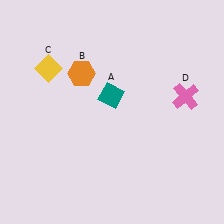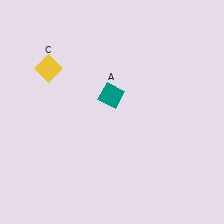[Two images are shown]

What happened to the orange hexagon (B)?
The orange hexagon (B) was removed in Image 2. It was in the top-left area of Image 1.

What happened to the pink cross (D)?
The pink cross (D) was removed in Image 2. It was in the top-right area of Image 1.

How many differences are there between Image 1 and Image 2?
There are 2 differences between the two images.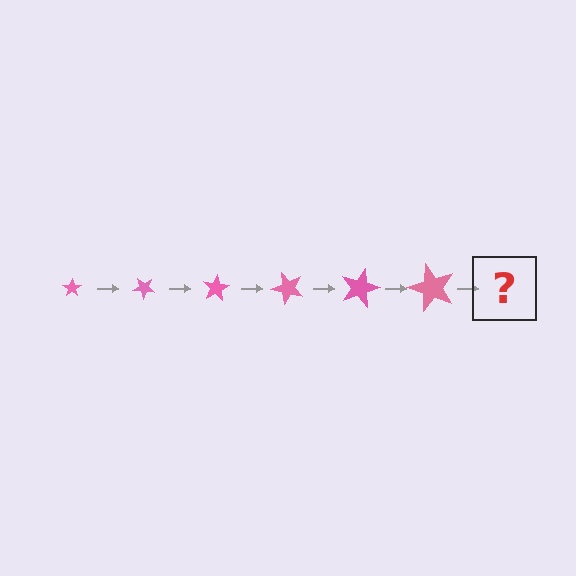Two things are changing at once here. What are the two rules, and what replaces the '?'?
The two rules are that the star grows larger each step and it rotates 40 degrees each step. The '?' should be a star, larger than the previous one and rotated 240 degrees from the start.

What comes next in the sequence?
The next element should be a star, larger than the previous one and rotated 240 degrees from the start.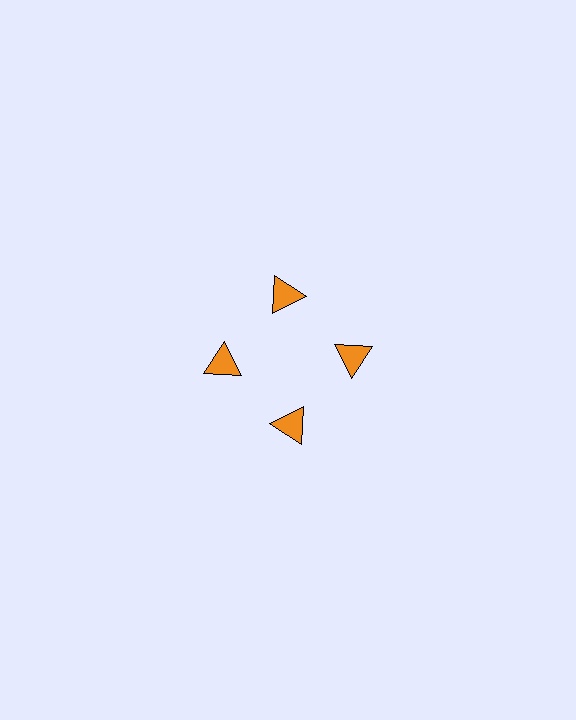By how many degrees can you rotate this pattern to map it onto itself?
The pattern maps onto itself every 90 degrees of rotation.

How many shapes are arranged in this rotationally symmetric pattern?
There are 4 shapes, arranged in 4 groups of 1.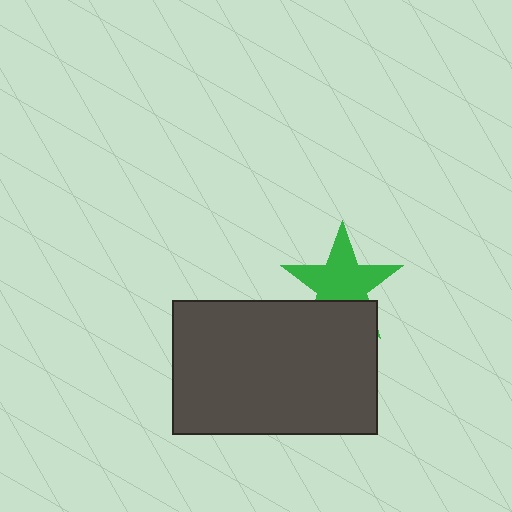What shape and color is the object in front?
The object in front is a dark gray rectangle.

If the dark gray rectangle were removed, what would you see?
You would see the complete green star.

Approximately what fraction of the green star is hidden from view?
Roughly 30% of the green star is hidden behind the dark gray rectangle.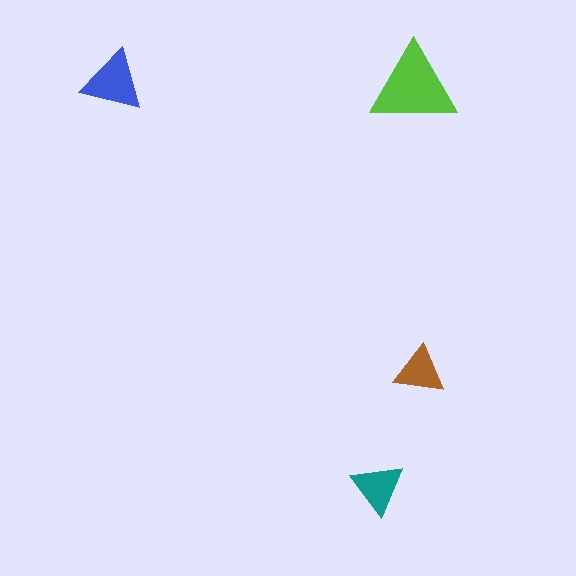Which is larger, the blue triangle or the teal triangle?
The blue one.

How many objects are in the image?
There are 4 objects in the image.